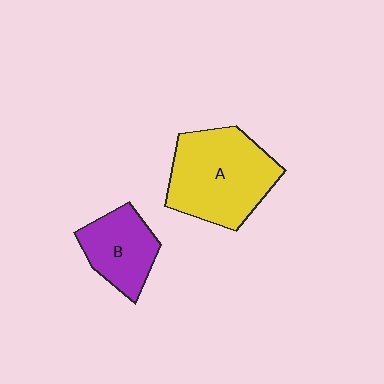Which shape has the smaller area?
Shape B (purple).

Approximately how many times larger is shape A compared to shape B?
Approximately 1.7 times.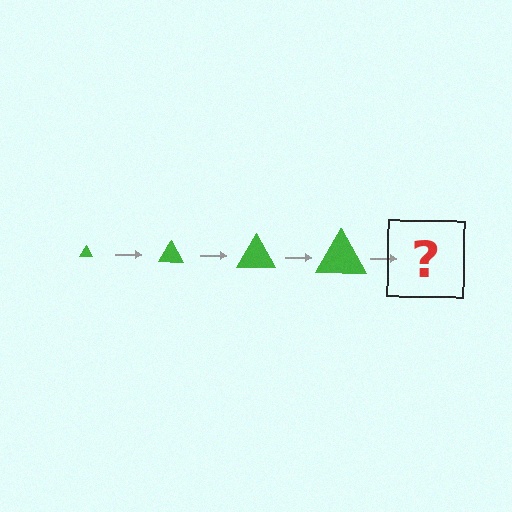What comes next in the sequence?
The next element should be a green triangle, larger than the previous one.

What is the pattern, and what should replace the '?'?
The pattern is that the triangle gets progressively larger each step. The '?' should be a green triangle, larger than the previous one.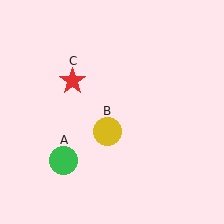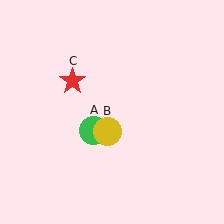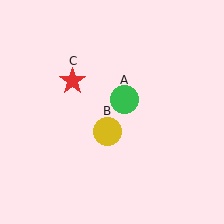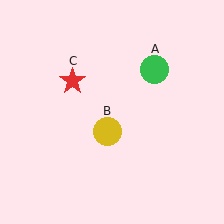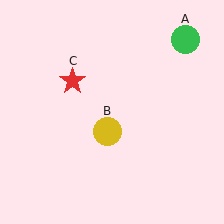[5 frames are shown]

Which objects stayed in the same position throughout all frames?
Yellow circle (object B) and red star (object C) remained stationary.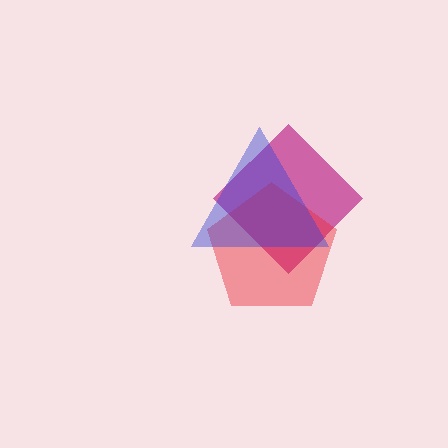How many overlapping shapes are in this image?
There are 3 overlapping shapes in the image.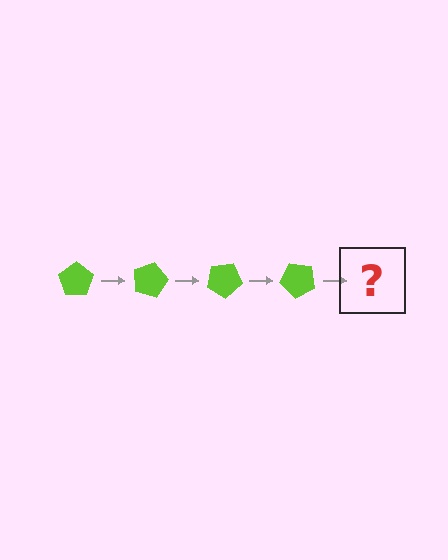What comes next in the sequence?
The next element should be a lime pentagon rotated 60 degrees.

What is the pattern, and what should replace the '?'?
The pattern is that the pentagon rotates 15 degrees each step. The '?' should be a lime pentagon rotated 60 degrees.